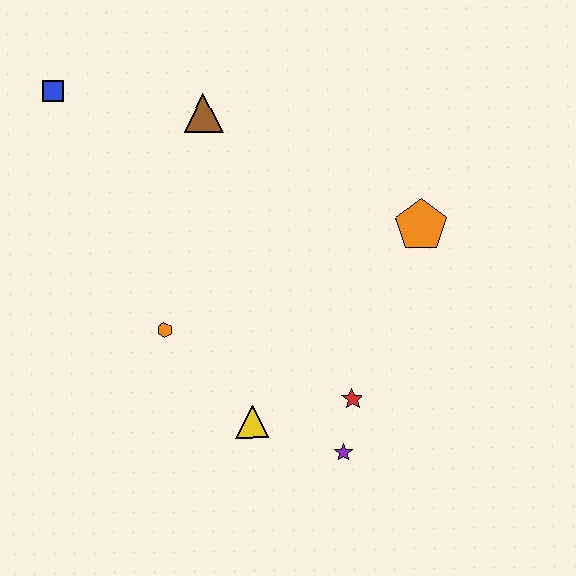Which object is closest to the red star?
The purple star is closest to the red star.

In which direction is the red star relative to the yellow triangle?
The red star is to the right of the yellow triangle.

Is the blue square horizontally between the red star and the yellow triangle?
No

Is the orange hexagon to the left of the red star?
Yes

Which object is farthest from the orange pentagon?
The blue square is farthest from the orange pentagon.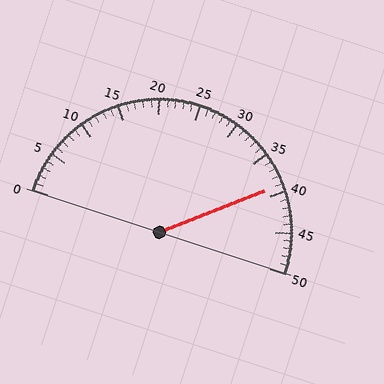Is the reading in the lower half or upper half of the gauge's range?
The reading is in the upper half of the range (0 to 50).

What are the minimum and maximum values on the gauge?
The gauge ranges from 0 to 50.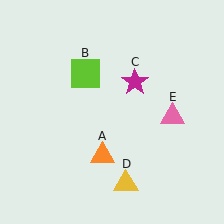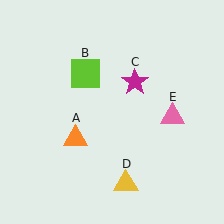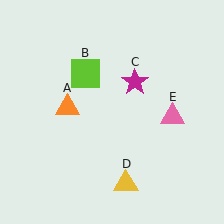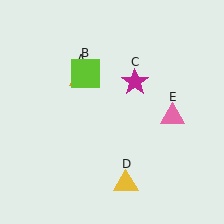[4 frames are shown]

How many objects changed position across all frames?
1 object changed position: orange triangle (object A).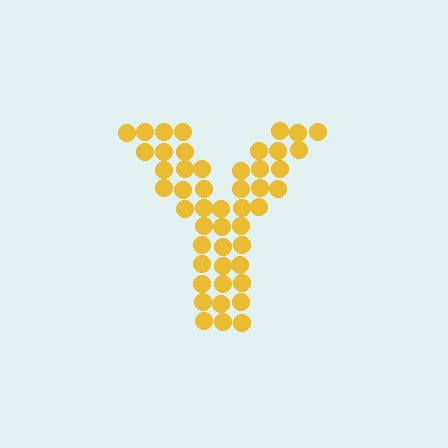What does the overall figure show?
The overall figure shows the letter Y.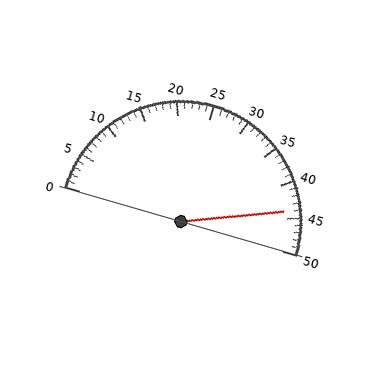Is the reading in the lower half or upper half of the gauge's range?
The reading is in the upper half of the range (0 to 50).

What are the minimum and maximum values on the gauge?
The gauge ranges from 0 to 50.